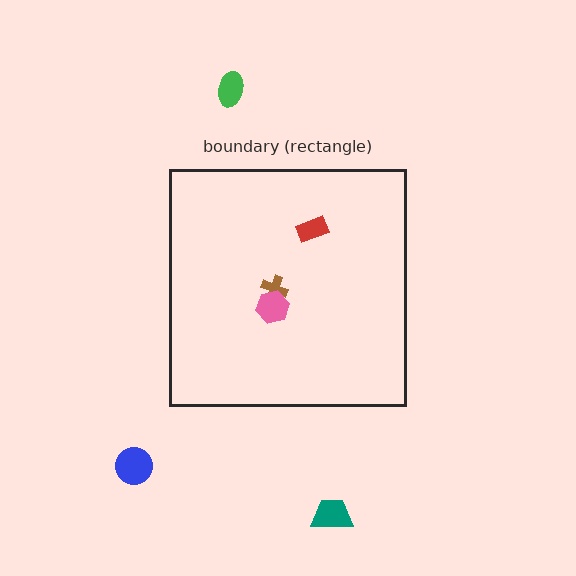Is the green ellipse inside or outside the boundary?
Outside.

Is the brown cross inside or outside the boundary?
Inside.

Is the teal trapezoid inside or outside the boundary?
Outside.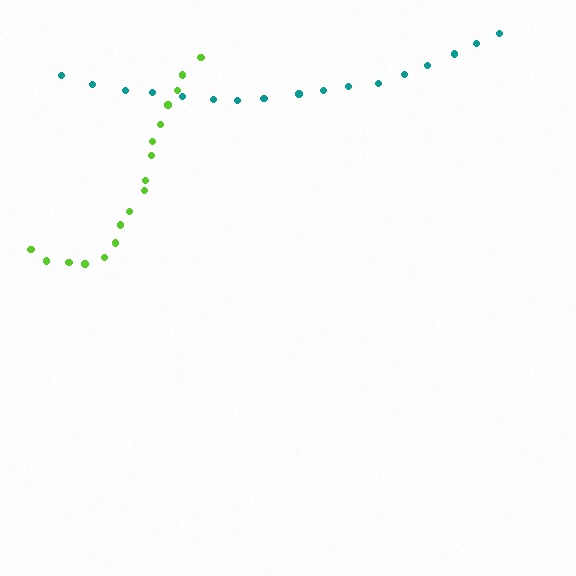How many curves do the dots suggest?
There are 2 distinct paths.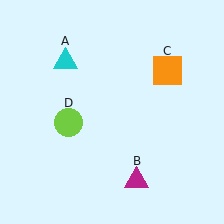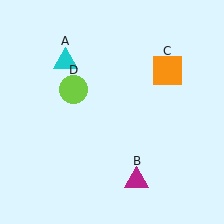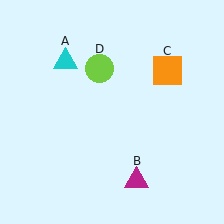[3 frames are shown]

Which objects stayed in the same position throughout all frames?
Cyan triangle (object A) and magenta triangle (object B) and orange square (object C) remained stationary.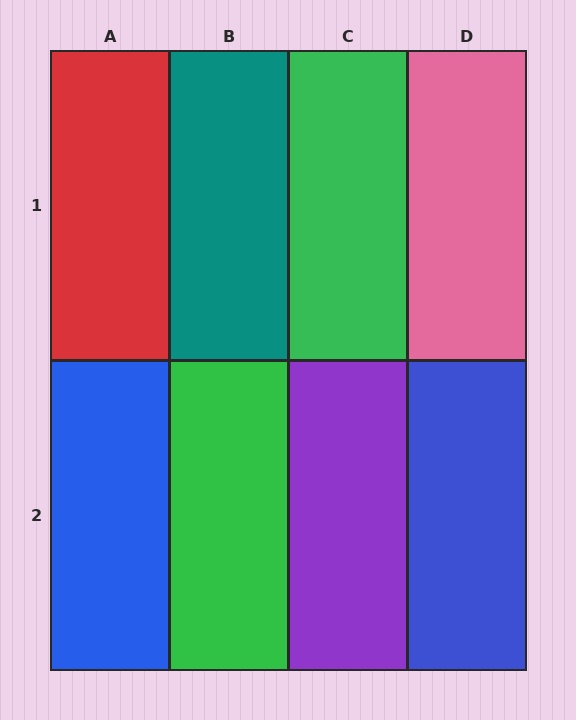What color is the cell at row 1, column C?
Green.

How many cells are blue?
2 cells are blue.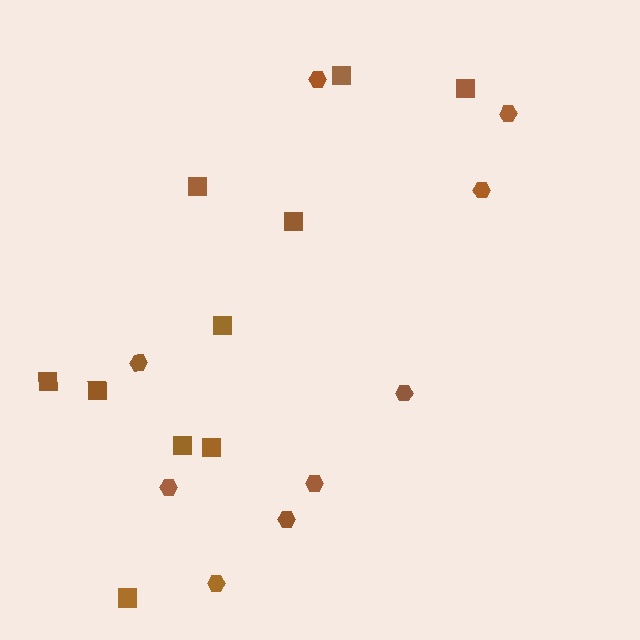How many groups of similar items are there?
There are 2 groups: one group of squares (10) and one group of hexagons (9).